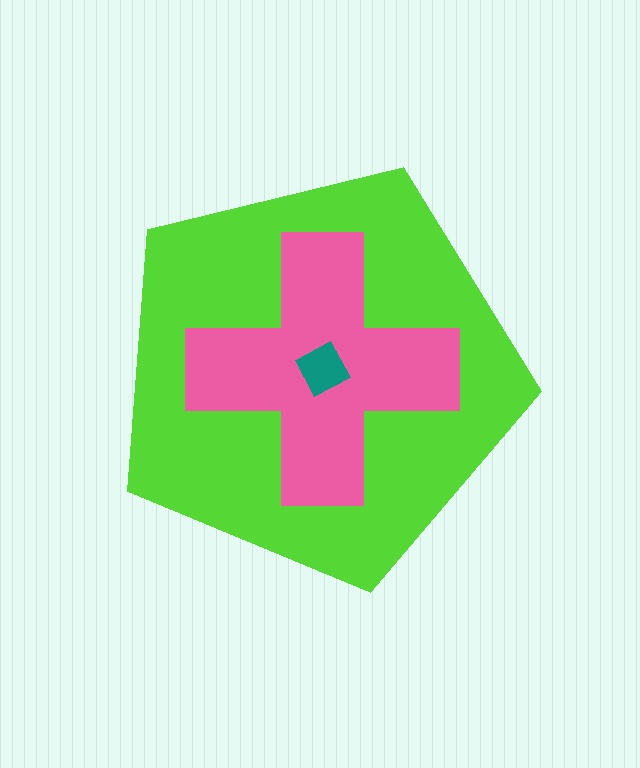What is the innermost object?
The teal diamond.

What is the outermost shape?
The lime pentagon.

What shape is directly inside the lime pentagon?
The pink cross.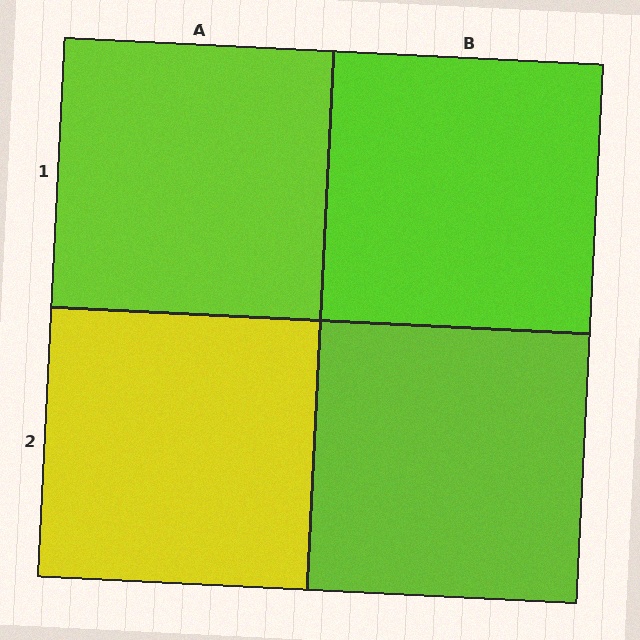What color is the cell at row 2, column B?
Lime.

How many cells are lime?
3 cells are lime.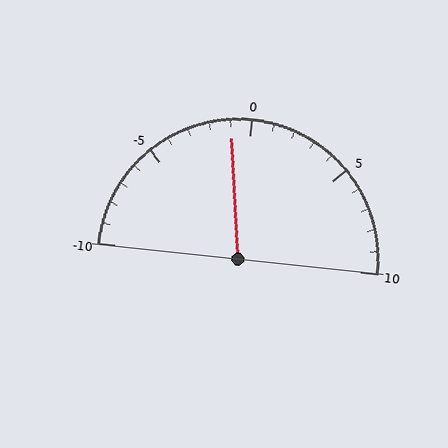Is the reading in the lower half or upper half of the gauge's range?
The reading is in the lower half of the range (-10 to 10).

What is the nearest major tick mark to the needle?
The nearest major tick mark is 0.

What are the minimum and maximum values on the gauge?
The gauge ranges from -10 to 10.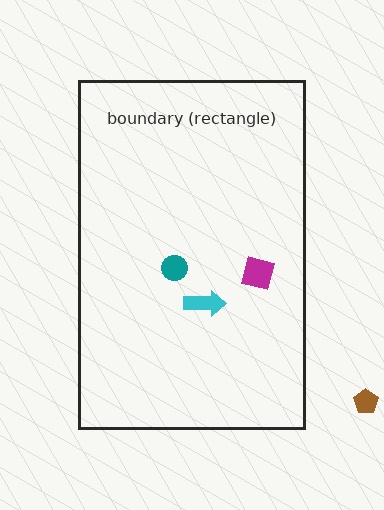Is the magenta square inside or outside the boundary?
Inside.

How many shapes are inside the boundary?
3 inside, 1 outside.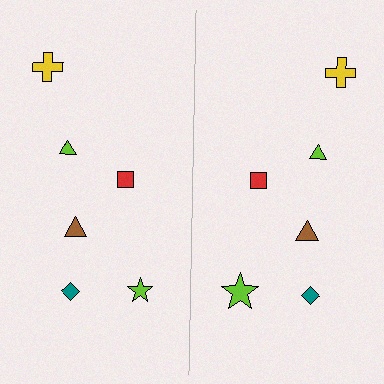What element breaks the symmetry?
The lime star on the right side has a different size than its mirror counterpart.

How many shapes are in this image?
There are 12 shapes in this image.